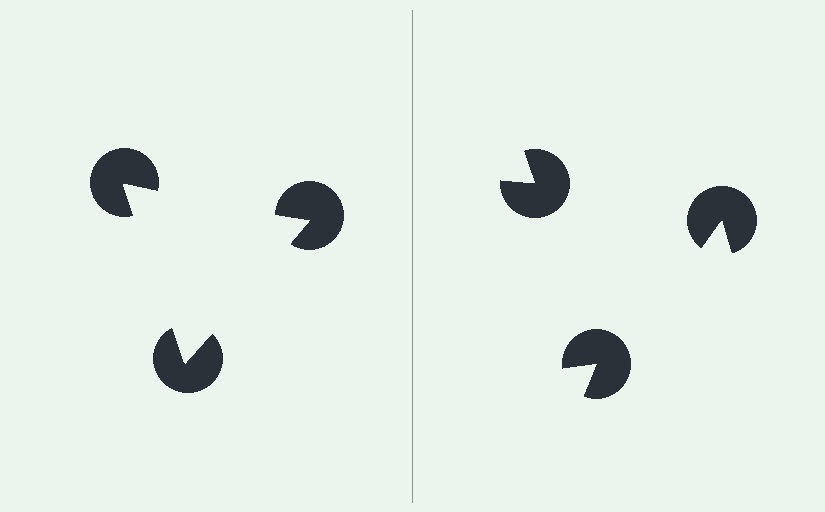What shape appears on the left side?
An illusory triangle.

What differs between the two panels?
The pac-man discs are positioned identically on both sides; only the wedge orientations differ. On the left they align to a triangle; on the right they are misaligned.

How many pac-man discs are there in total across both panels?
6 — 3 on each side.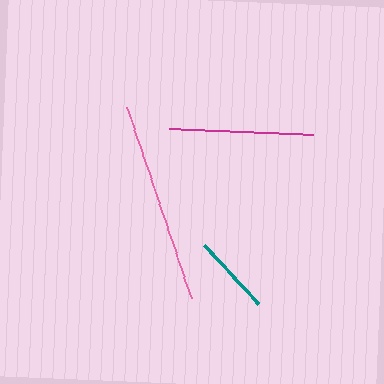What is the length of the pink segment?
The pink segment is approximately 201 pixels long.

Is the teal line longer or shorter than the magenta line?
The magenta line is longer than the teal line.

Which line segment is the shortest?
The teal line is the shortest at approximately 80 pixels.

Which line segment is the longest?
The pink line is the longest at approximately 201 pixels.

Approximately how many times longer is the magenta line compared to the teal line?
The magenta line is approximately 1.8 times the length of the teal line.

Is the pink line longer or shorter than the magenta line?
The pink line is longer than the magenta line.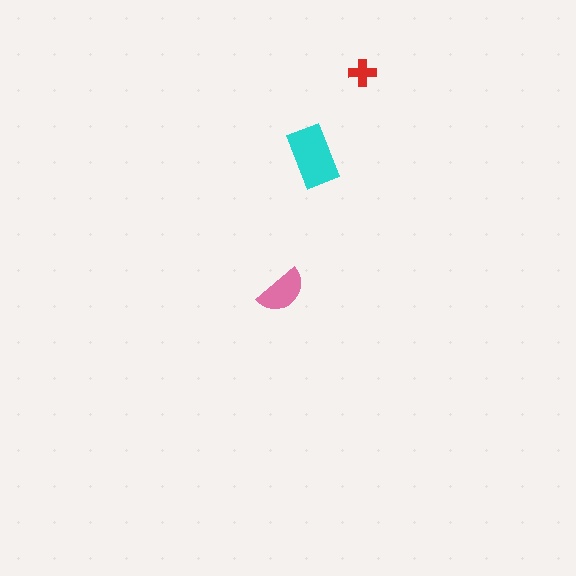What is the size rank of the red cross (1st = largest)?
3rd.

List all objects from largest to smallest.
The cyan rectangle, the pink semicircle, the red cross.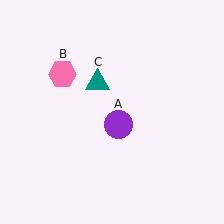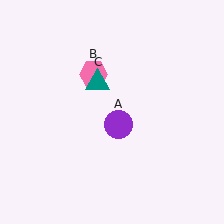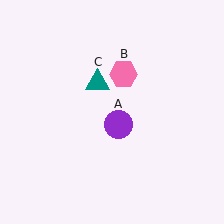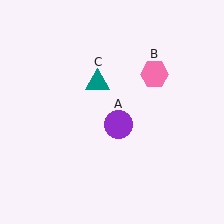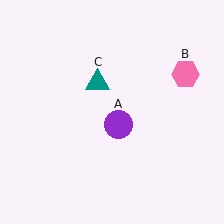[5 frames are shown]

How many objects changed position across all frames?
1 object changed position: pink hexagon (object B).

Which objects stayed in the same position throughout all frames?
Purple circle (object A) and teal triangle (object C) remained stationary.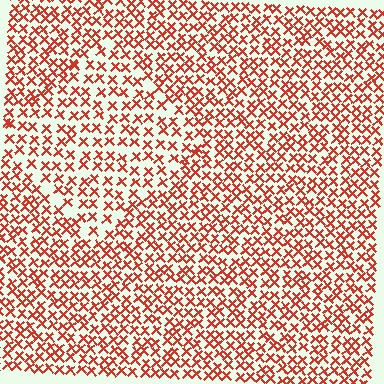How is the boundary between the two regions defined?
The boundary is defined by a change in element density (approximately 1.5x ratio). All elements are the same color, size, and shape.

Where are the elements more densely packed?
The elements are more densely packed outside the diamond boundary.